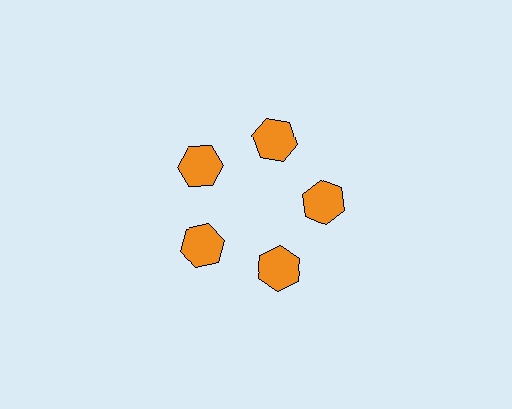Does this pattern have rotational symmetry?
Yes, this pattern has 5-fold rotational symmetry. It looks the same after rotating 72 degrees around the center.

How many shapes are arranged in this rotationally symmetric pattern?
There are 5 shapes, arranged in 5 groups of 1.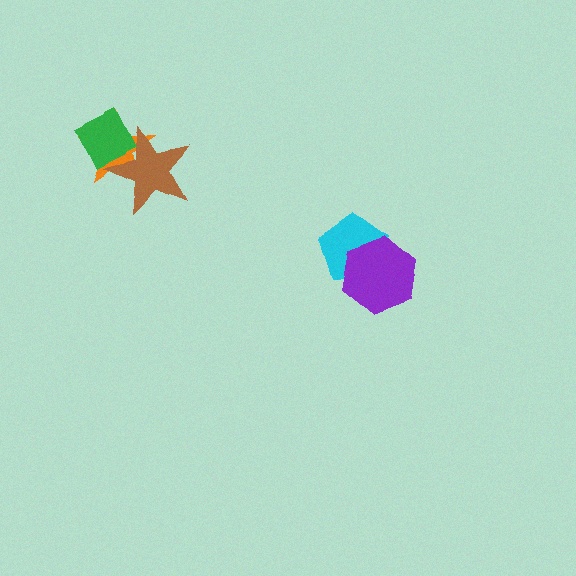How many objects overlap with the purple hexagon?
1 object overlaps with the purple hexagon.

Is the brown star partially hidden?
Yes, it is partially covered by another shape.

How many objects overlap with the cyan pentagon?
1 object overlaps with the cyan pentagon.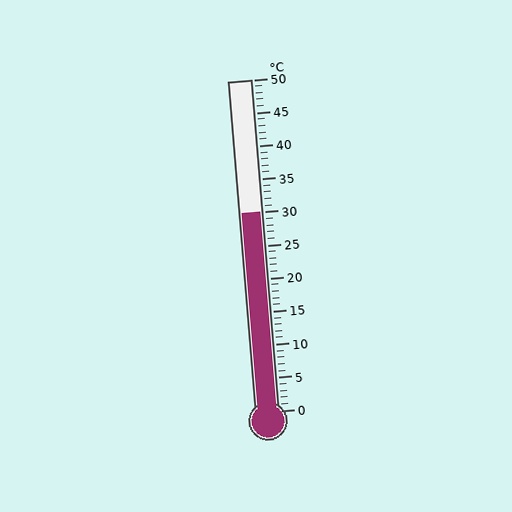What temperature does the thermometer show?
The thermometer shows approximately 30°C.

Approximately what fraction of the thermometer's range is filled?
The thermometer is filled to approximately 60% of its range.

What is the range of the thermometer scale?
The thermometer scale ranges from 0°C to 50°C.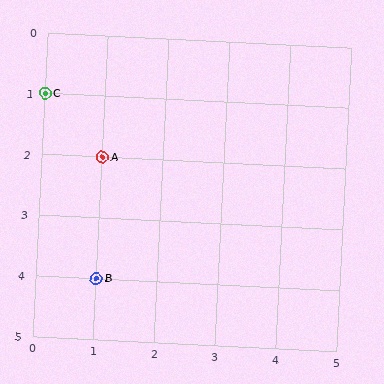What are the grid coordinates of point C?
Point C is at grid coordinates (0, 1).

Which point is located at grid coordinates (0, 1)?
Point C is at (0, 1).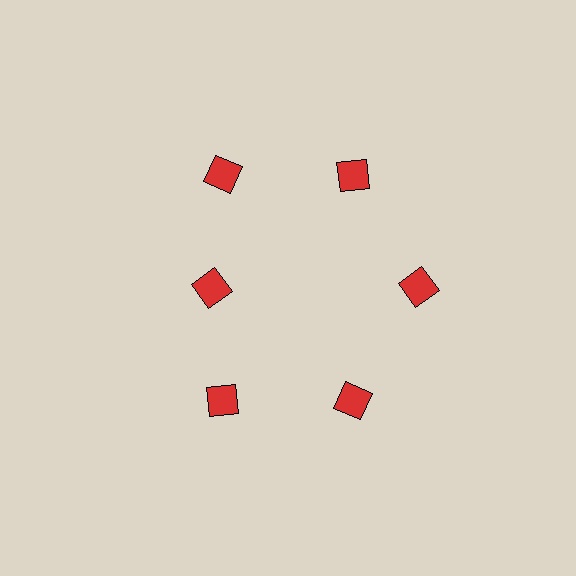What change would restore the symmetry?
The symmetry would be restored by moving it outward, back onto the ring so that all 6 diamonds sit at equal angles and equal distance from the center.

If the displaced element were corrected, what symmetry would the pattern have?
It would have 6-fold rotational symmetry — the pattern would map onto itself every 60 degrees.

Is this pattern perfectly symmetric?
No. The 6 red diamonds are arranged in a ring, but one element near the 9 o'clock position is pulled inward toward the center, breaking the 6-fold rotational symmetry.